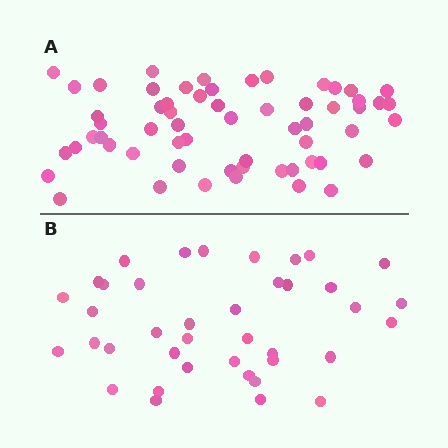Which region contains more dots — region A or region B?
Region A (the top region) has more dots.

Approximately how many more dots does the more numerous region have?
Region A has approximately 20 more dots than region B.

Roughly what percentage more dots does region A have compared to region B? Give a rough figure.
About 55% more.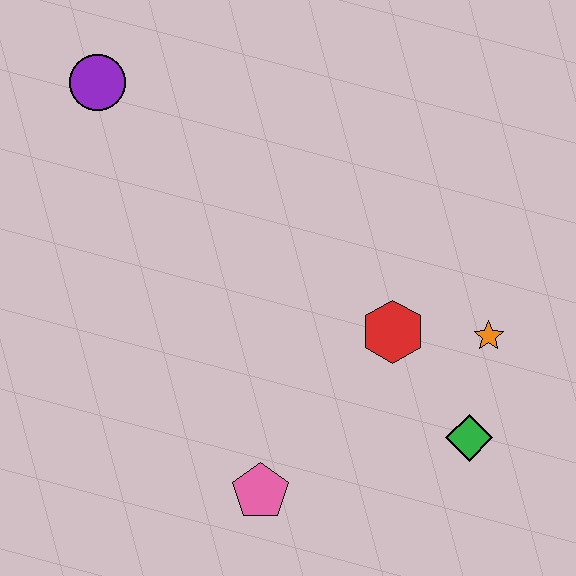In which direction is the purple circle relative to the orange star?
The purple circle is to the left of the orange star.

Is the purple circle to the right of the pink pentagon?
No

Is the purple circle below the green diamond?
No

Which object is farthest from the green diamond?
The purple circle is farthest from the green diamond.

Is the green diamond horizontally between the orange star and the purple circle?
Yes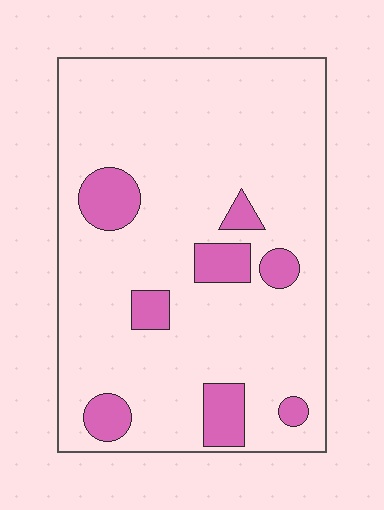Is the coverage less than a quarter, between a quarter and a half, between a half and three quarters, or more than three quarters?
Less than a quarter.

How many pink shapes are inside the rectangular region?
8.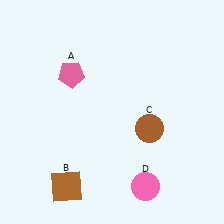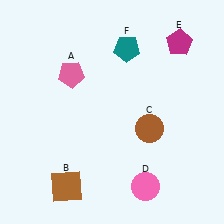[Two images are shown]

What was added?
A magenta pentagon (E), a teal pentagon (F) were added in Image 2.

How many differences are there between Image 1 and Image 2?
There are 2 differences between the two images.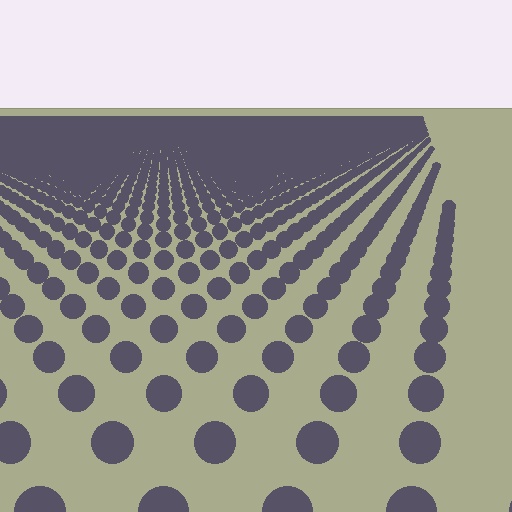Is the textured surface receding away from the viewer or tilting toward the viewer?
The surface is receding away from the viewer. Texture elements get smaller and denser toward the top.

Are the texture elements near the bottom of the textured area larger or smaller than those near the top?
Larger. Near the bottom, elements are closer to the viewer and appear at a bigger on-screen size.